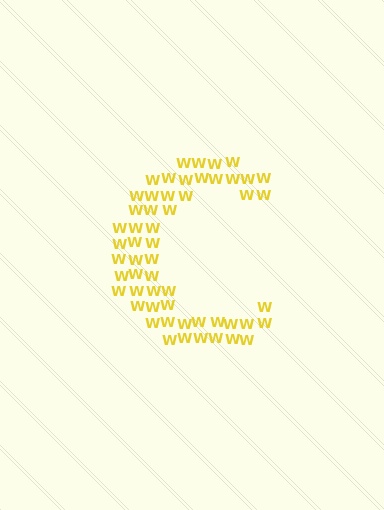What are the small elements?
The small elements are letter W's.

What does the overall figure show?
The overall figure shows the letter C.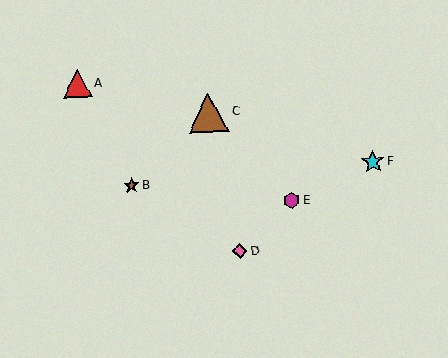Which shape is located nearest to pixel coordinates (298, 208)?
The magenta hexagon (labeled E) at (292, 201) is nearest to that location.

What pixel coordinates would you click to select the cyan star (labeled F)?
Click at (373, 162) to select the cyan star F.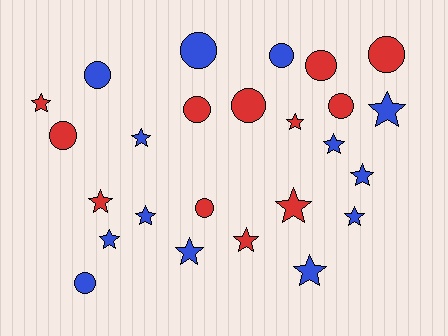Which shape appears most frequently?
Star, with 14 objects.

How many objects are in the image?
There are 25 objects.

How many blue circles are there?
There are 4 blue circles.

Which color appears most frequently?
Blue, with 13 objects.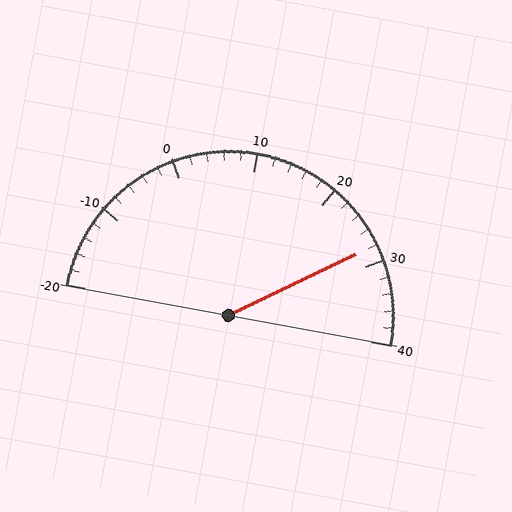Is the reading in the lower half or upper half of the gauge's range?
The reading is in the upper half of the range (-20 to 40).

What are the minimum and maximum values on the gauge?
The gauge ranges from -20 to 40.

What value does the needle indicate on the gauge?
The needle indicates approximately 28.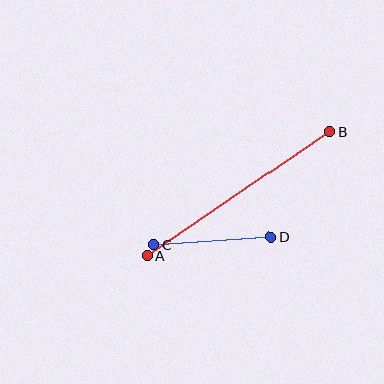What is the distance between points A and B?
The distance is approximately 221 pixels.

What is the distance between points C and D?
The distance is approximately 118 pixels.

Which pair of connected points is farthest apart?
Points A and B are farthest apart.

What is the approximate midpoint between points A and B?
The midpoint is at approximately (238, 194) pixels.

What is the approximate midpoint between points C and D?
The midpoint is at approximately (212, 241) pixels.